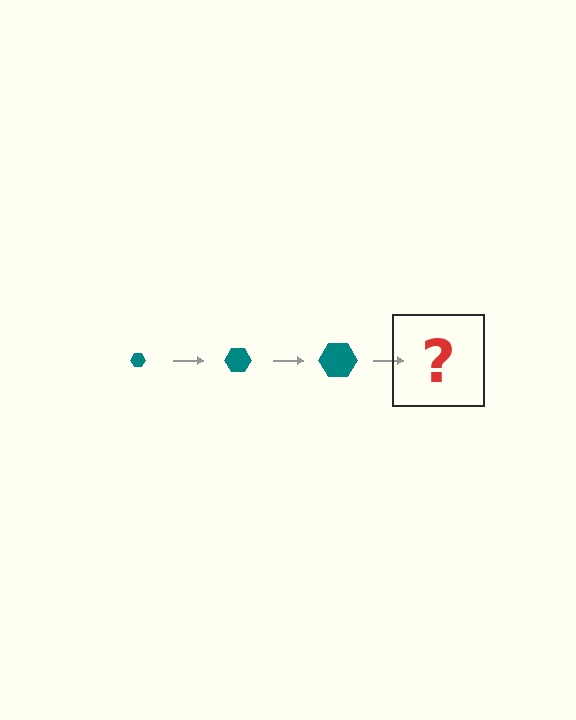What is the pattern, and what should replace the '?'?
The pattern is that the hexagon gets progressively larger each step. The '?' should be a teal hexagon, larger than the previous one.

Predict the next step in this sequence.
The next step is a teal hexagon, larger than the previous one.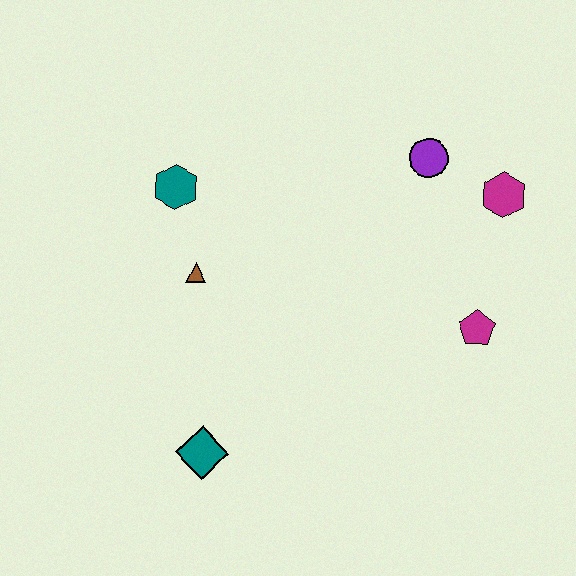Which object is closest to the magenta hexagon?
The purple circle is closest to the magenta hexagon.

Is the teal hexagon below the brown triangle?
No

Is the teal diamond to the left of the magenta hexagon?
Yes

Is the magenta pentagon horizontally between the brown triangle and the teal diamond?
No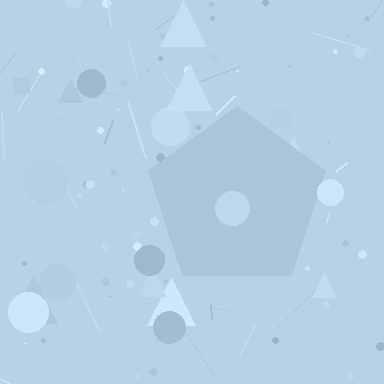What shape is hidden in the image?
A pentagon is hidden in the image.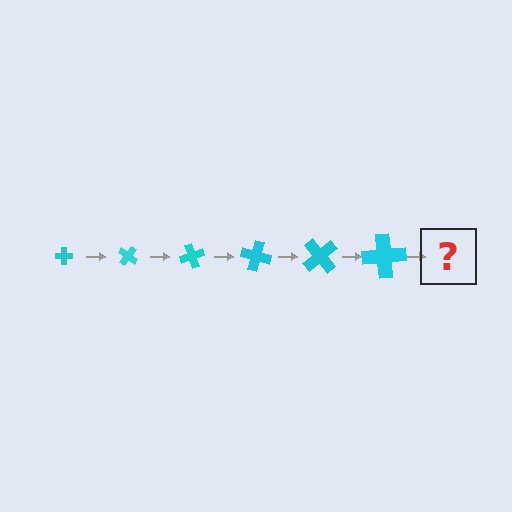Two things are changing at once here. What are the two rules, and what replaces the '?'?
The two rules are that the cross grows larger each step and it rotates 35 degrees each step. The '?' should be a cross, larger than the previous one and rotated 210 degrees from the start.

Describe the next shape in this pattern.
It should be a cross, larger than the previous one and rotated 210 degrees from the start.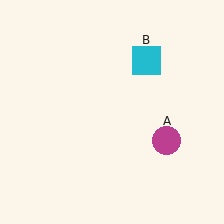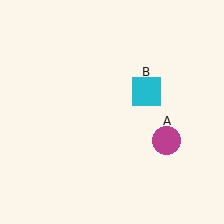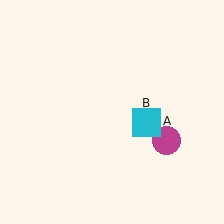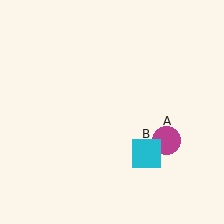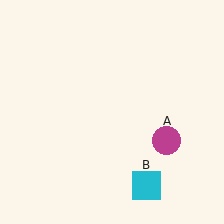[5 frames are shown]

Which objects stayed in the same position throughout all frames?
Magenta circle (object A) remained stationary.